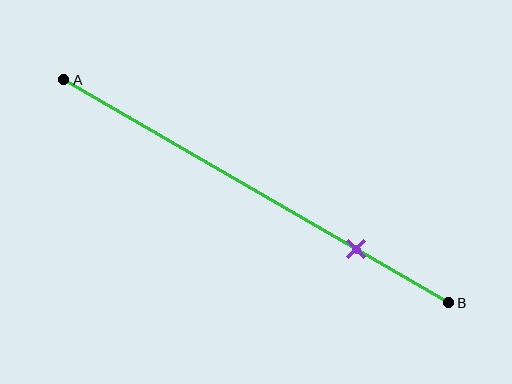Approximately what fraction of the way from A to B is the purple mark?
The purple mark is approximately 75% of the way from A to B.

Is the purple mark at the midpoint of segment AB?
No, the mark is at about 75% from A, not at the 50% midpoint.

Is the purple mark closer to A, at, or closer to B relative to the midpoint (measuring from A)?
The purple mark is closer to point B than the midpoint of segment AB.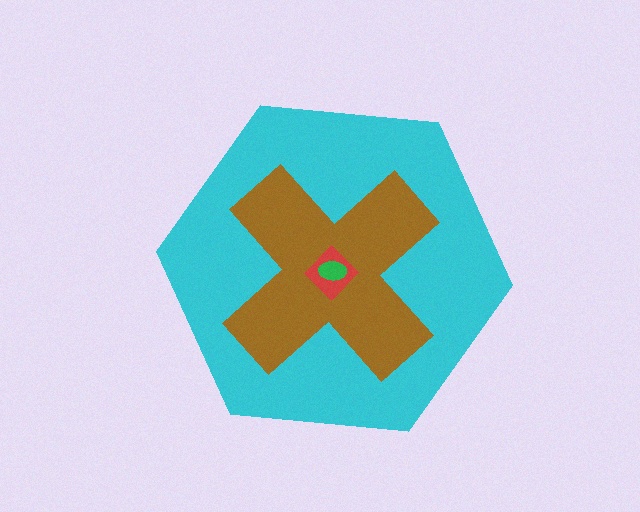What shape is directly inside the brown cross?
The red diamond.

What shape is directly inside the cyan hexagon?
The brown cross.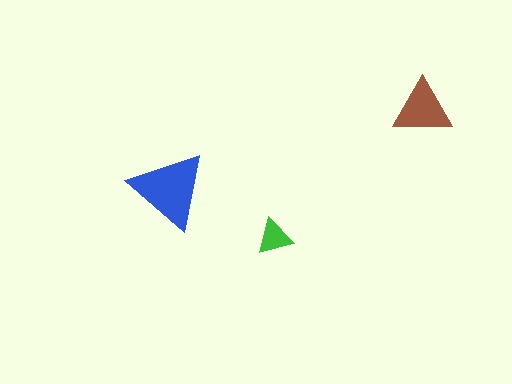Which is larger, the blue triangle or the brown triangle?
The blue one.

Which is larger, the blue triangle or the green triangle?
The blue one.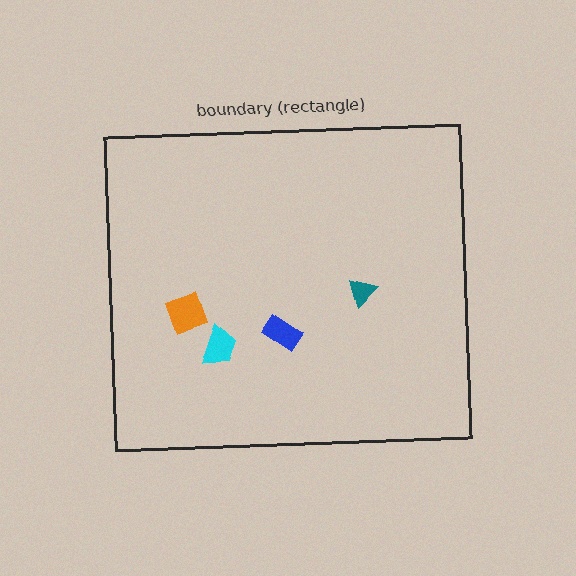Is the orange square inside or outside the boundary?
Inside.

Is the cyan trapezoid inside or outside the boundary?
Inside.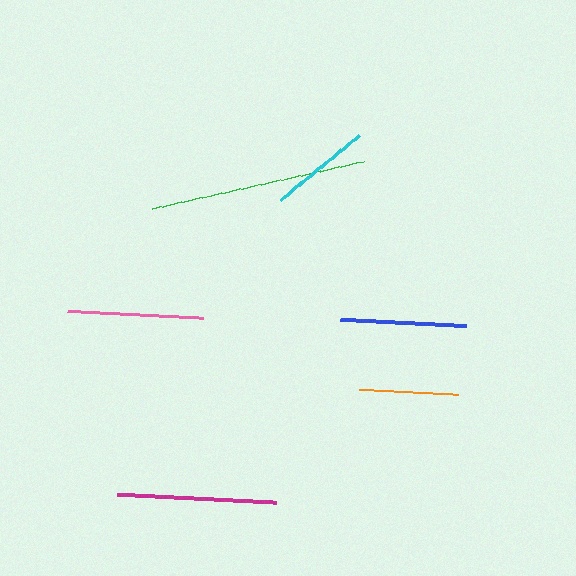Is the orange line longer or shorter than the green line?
The green line is longer than the orange line.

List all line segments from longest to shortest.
From longest to shortest: green, magenta, pink, blue, cyan, orange.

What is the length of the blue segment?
The blue segment is approximately 125 pixels long.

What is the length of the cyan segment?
The cyan segment is approximately 101 pixels long.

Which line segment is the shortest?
The orange line is the shortest at approximately 99 pixels.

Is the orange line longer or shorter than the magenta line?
The magenta line is longer than the orange line.